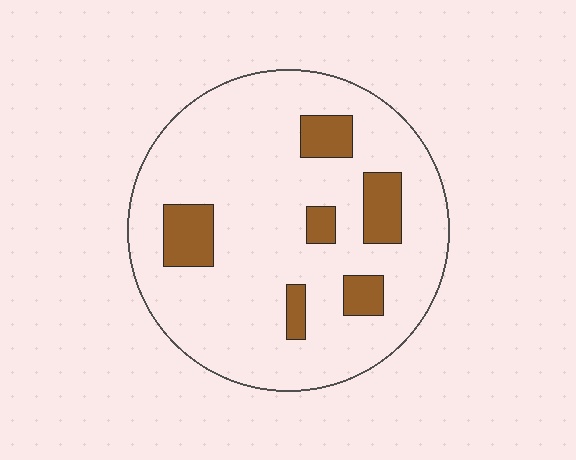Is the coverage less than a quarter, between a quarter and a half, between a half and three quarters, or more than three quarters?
Less than a quarter.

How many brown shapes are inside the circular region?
6.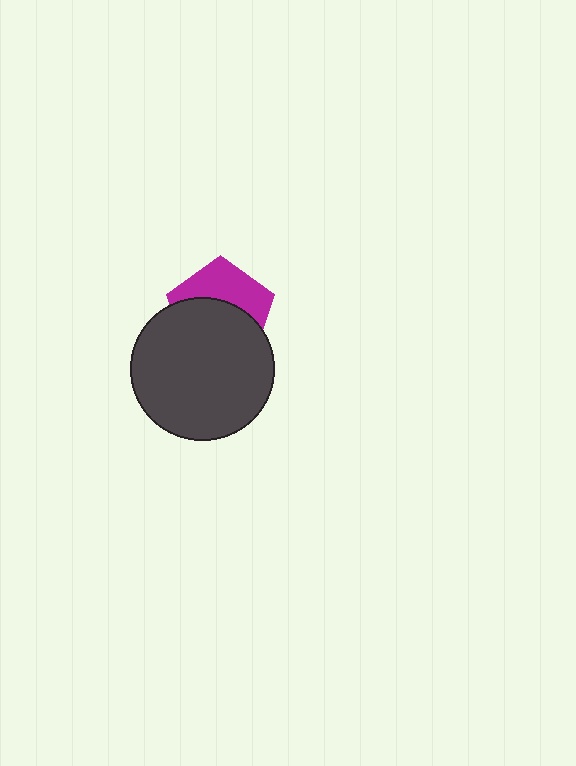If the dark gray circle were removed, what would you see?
You would see the complete magenta pentagon.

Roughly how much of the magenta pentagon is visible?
A small part of it is visible (roughly 43%).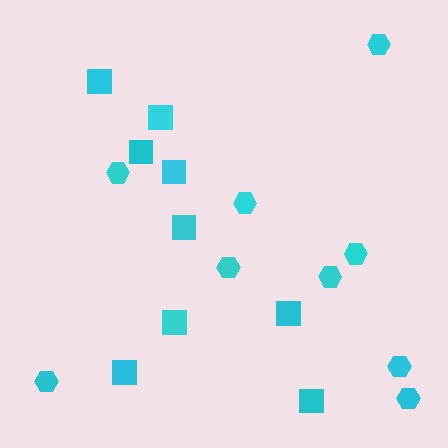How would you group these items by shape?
There are 2 groups: one group of squares (9) and one group of hexagons (9).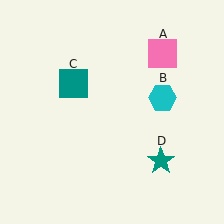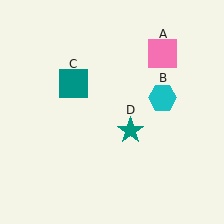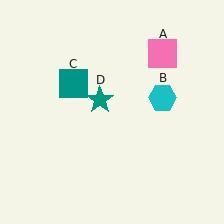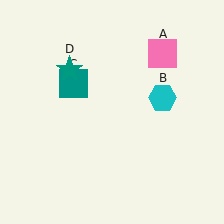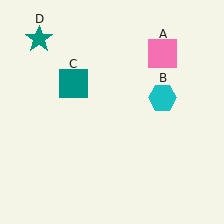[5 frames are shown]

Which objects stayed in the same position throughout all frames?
Pink square (object A) and cyan hexagon (object B) and teal square (object C) remained stationary.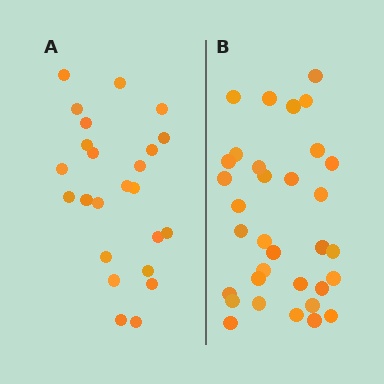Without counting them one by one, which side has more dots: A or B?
Region B (the right region) has more dots.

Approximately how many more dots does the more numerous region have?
Region B has roughly 8 or so more dots than region A.